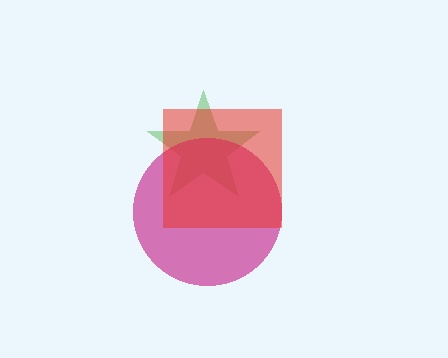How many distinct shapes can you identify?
There are 3 distinct shapes: a green star, a magenta circle, a red square.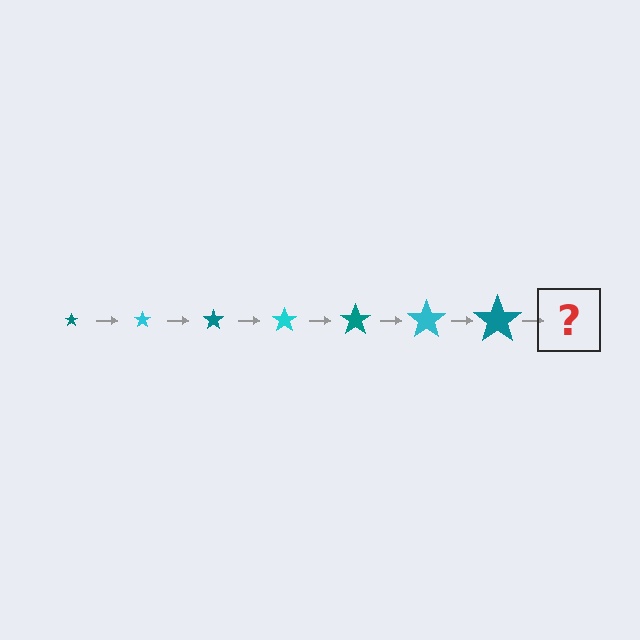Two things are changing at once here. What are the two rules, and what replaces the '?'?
The two rules are that the star grows larger each step and the color cycles through teal and cyan. The '?' should be a cyan star, larger than the previous one.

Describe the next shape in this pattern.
It should be a cyan star, larger than the previous one.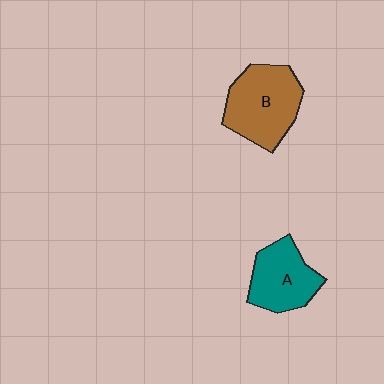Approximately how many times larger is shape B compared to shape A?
Approximately 1.3 times.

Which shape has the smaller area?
Shape A (teal).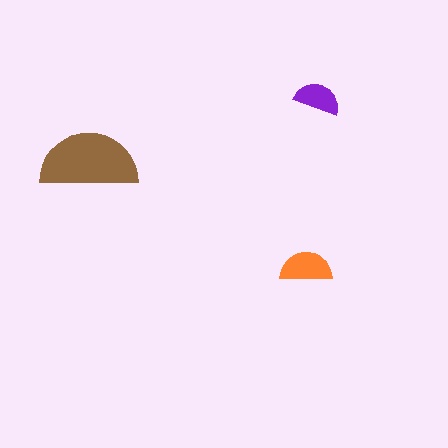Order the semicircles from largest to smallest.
the brown one, the orange one, the purple one.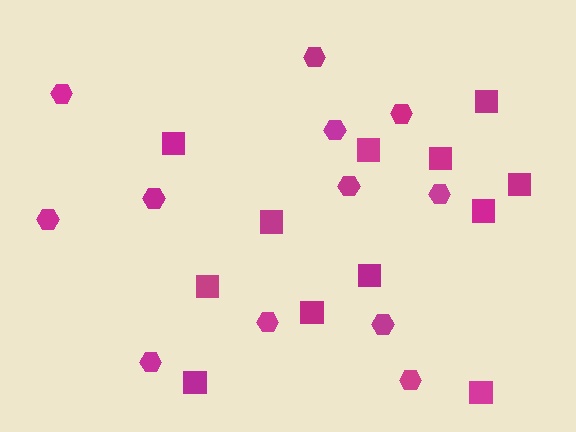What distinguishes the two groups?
There are 2 groups: one group of squares (12) and one group of hexagons (12).